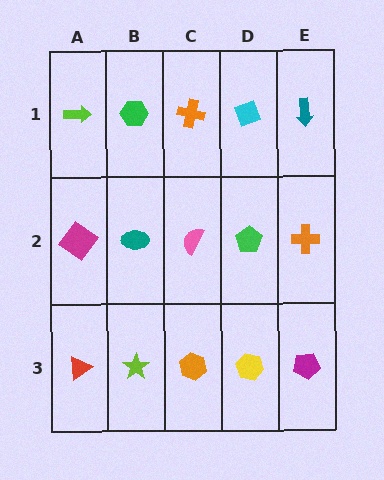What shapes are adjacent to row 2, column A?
A lime arrow (row 1, column A), a red triangle (row 3, column A), a teal ellipse (row 2, column B).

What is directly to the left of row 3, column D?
An orange hexagon.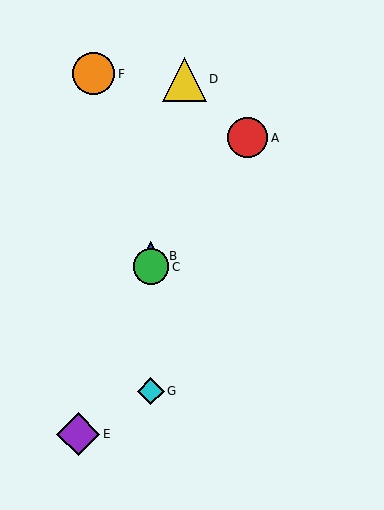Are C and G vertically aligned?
Yes, both are at x≈151.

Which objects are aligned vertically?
Objects B, C, G are aligned vertically.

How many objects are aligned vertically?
3 objects (B, C, G) are aligned vertically.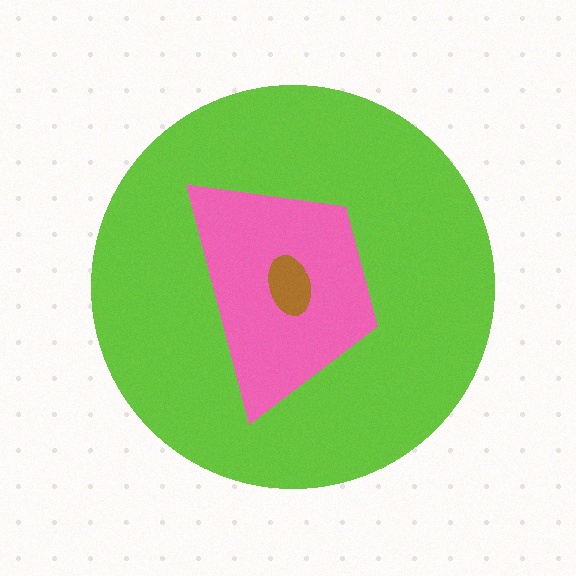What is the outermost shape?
The lime circle.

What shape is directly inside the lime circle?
The pink trapezoid.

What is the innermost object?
The brown ellipse.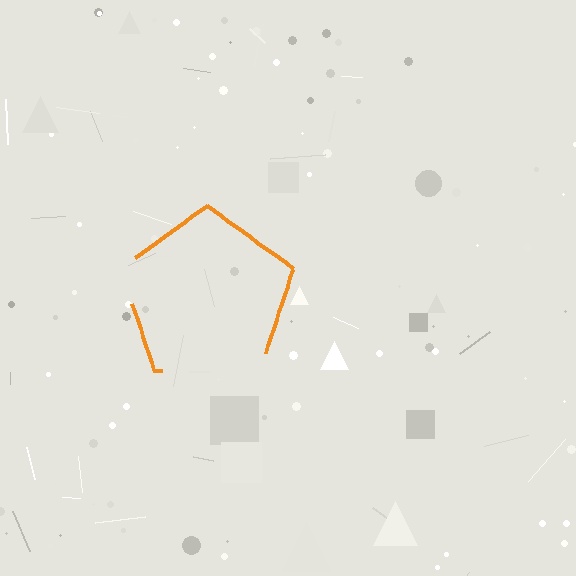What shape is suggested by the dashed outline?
The dashed outline suggests a pentagon.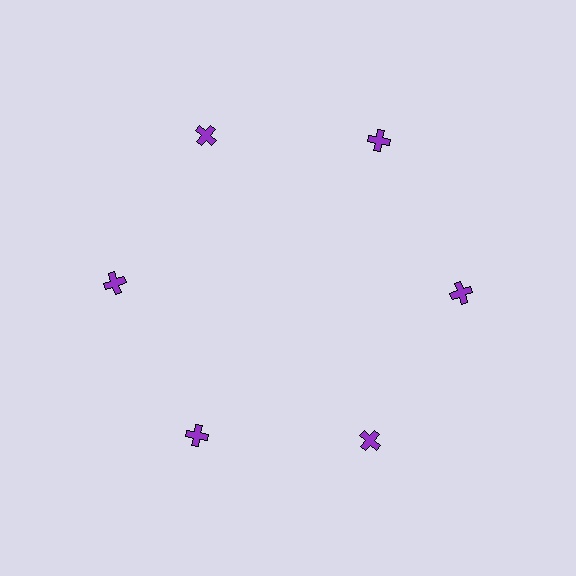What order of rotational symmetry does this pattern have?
This pattern has 6-fold rotational symmetry.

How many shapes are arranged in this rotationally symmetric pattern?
There are 6 shapes, arranged in 6 groups of 1.